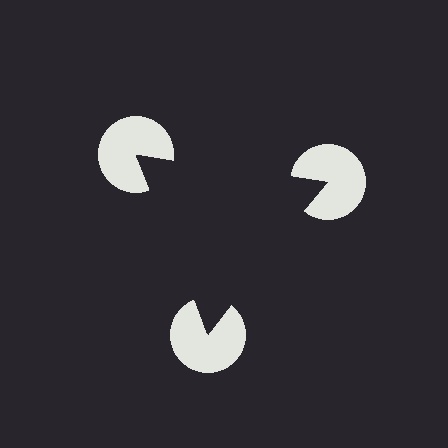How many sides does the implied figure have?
3 sides.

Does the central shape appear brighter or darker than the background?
It typically appears slightly darker than the background, even though no actual brightness change is drawn.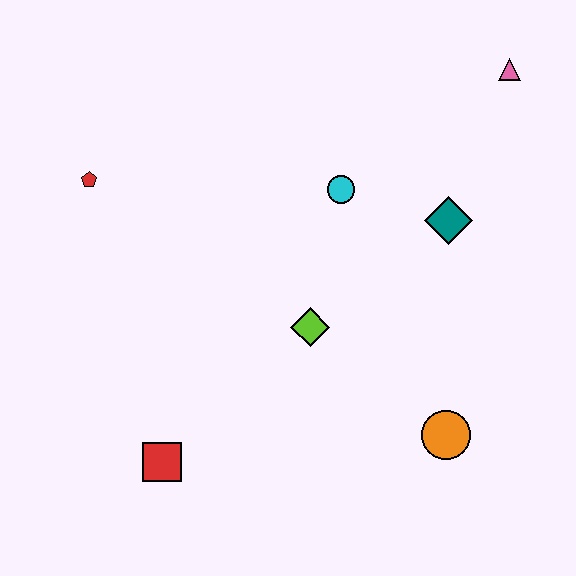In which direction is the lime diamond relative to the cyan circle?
The lime diamond is below the cyan circle.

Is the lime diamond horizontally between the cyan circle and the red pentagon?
Yes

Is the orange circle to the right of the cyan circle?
Yes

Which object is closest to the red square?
The lime diamond is closest to the red square.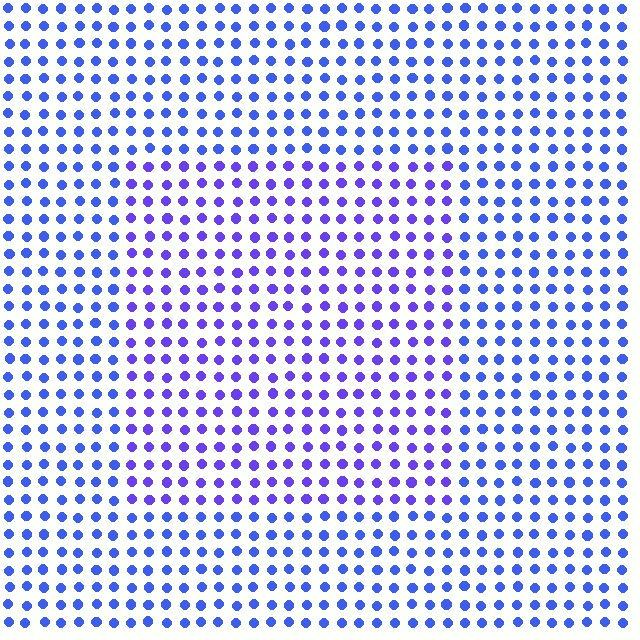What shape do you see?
I see a rectangle.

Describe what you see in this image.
The image is filled with small blue elements in a uniform arrangement. A rectangle-shaped region is visible where the elements are tinted to a slightly different hue, forming a subtle color boundary.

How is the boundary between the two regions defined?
The boundary is defined purely by a slight shift in hue (about 26 degrees). Spacing, size, and orientation are identical on both sides.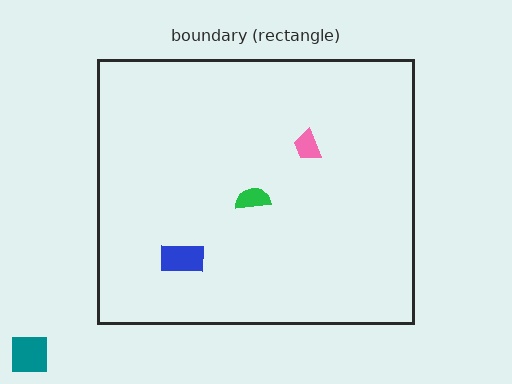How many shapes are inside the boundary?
3 inside, 1 outside.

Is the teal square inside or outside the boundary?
Outside.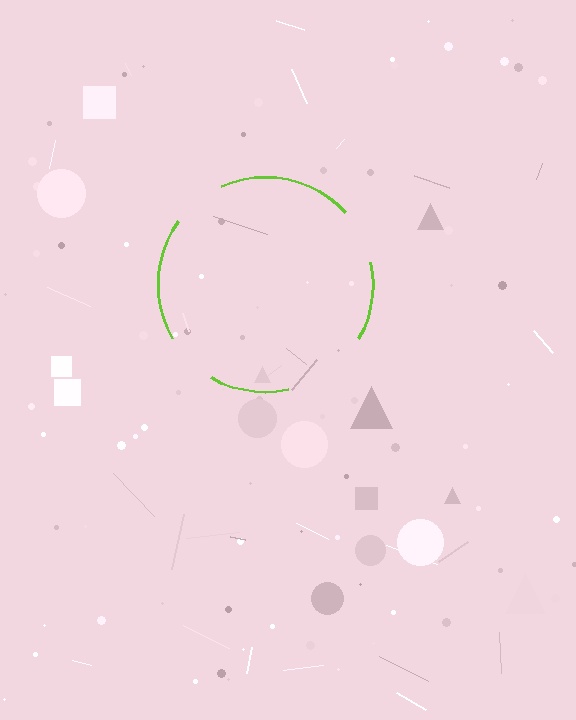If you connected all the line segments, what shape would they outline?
They would outline a circle.